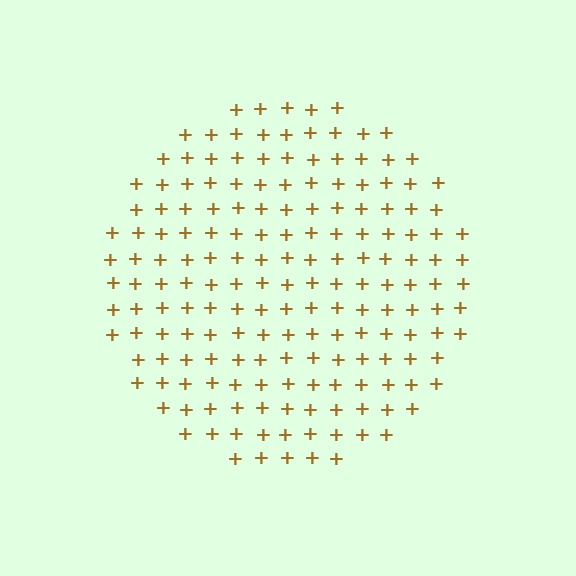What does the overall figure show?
The overall figure shows a circle.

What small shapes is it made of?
It is made of small plus signs.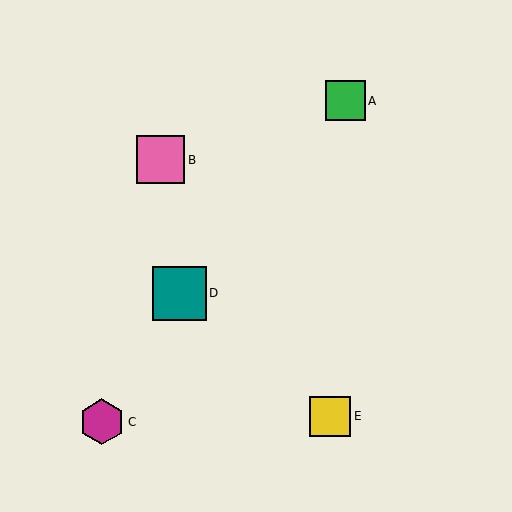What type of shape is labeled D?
Shape D is a teal square.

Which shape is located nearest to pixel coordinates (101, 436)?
The magenta hexagon (labeled C) at (102, 422) is nearest to that location.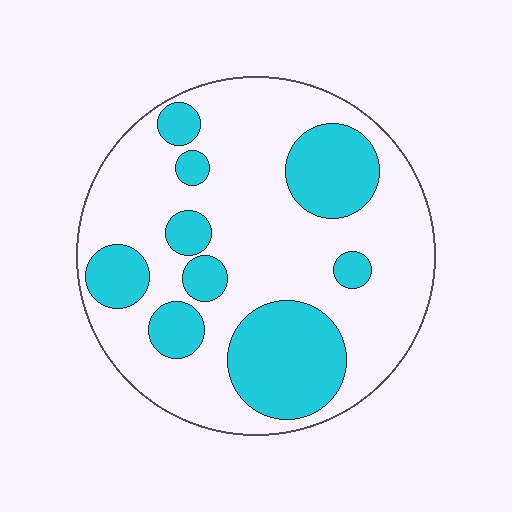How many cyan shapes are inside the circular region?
9.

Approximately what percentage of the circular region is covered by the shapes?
Approximately 30%.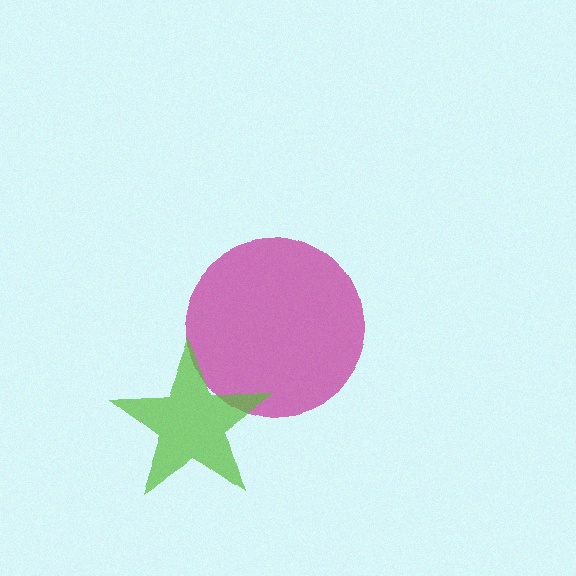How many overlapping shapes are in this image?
There are 2 overlapping shapes in the image.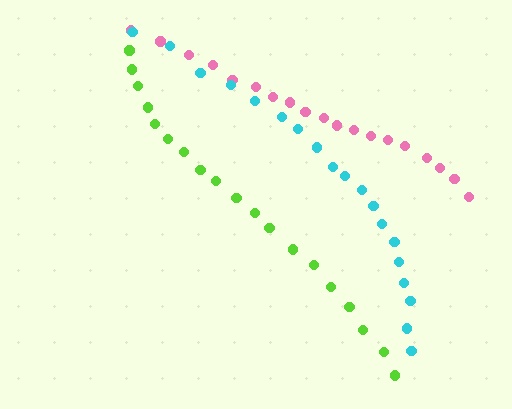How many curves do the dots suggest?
There are 3 distinct paths.